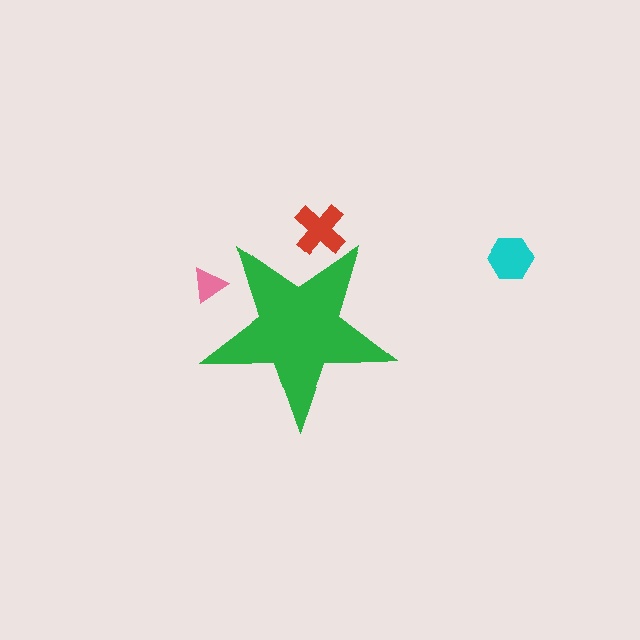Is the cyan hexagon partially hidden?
No, the cyan hexagon is fully visible.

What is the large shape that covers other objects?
A green star.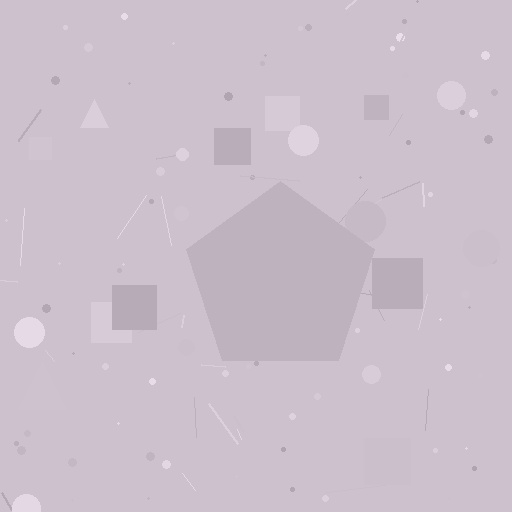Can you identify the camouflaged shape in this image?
The camouflaged shape is a pentagon.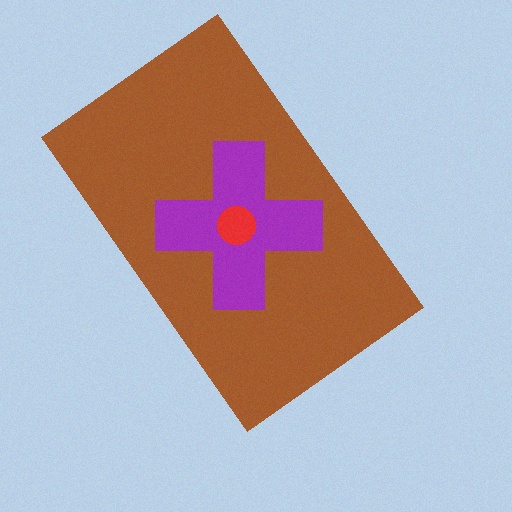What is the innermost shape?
The red circle.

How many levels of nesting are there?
3.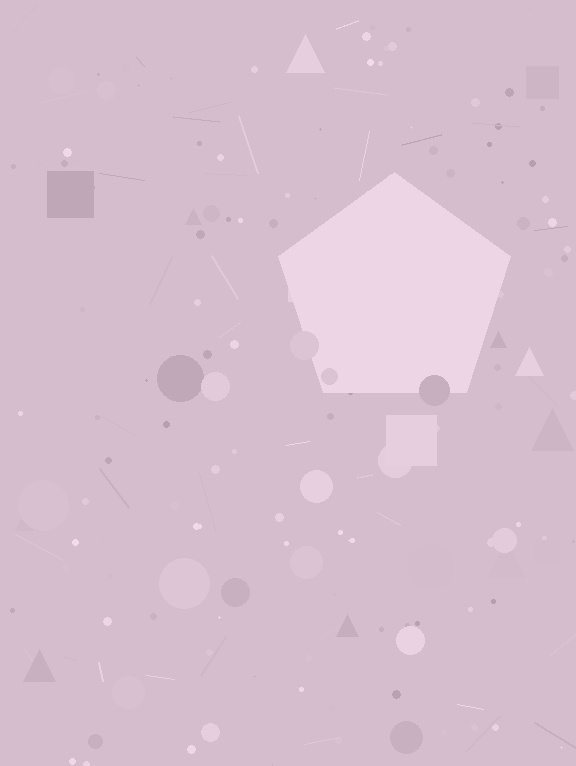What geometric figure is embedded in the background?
A pentagon is embedded in the background.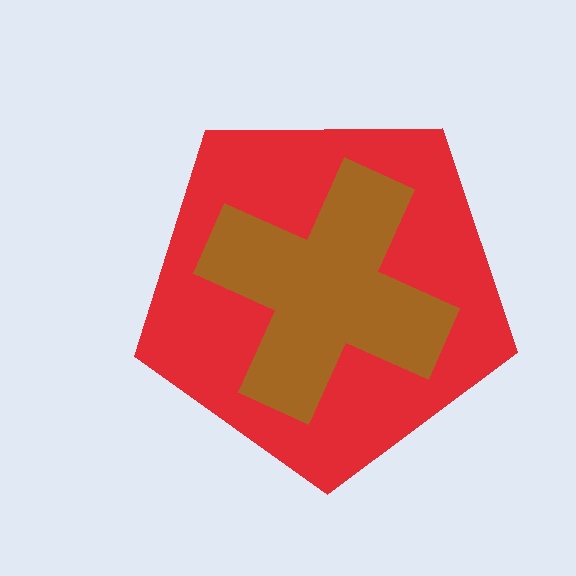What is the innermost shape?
The brown cross.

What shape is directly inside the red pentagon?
The brown cross.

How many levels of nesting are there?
2.